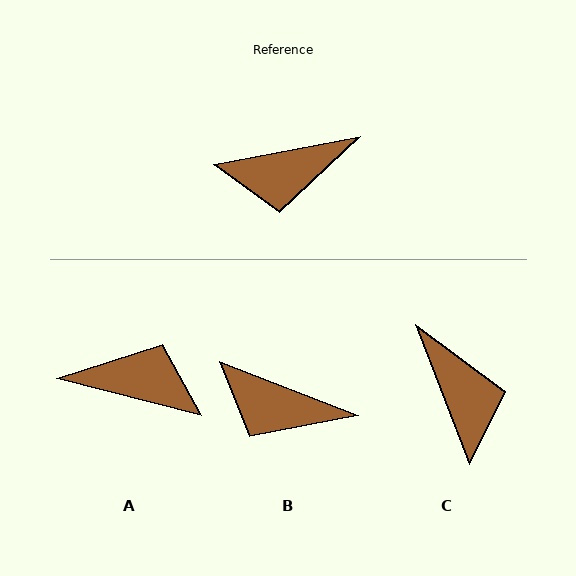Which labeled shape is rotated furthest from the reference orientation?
A, about 155 degrees away.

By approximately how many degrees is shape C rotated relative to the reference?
Approximately 100 degrees counter-clockwise.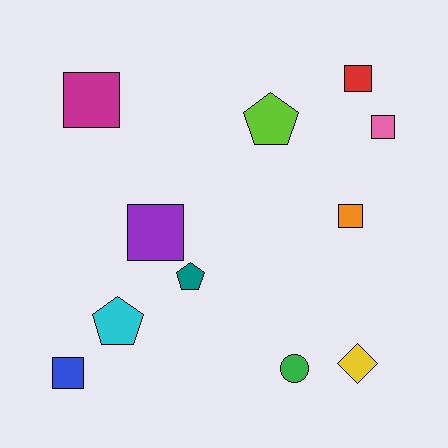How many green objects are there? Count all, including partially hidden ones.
There is 1 green object.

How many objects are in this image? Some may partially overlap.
There are 11 objects.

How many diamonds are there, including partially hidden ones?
There is 1 diamond.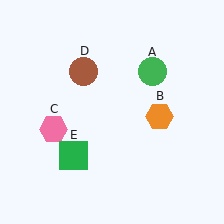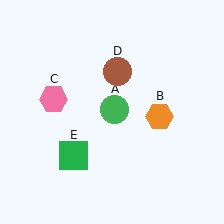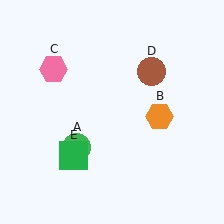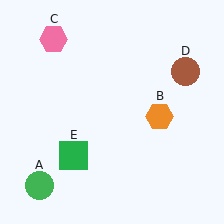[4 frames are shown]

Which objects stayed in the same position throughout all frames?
Orange hexagon (object B) and green square (object E) remained stationary.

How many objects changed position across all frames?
3 objects changed position: green circle (object A), pink hexagon (object C), brown circle (object D).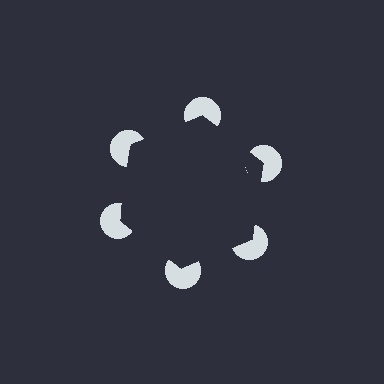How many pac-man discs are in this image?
There are 6 — one at each vertex of the illusory hexagon.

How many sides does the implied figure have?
6 sides.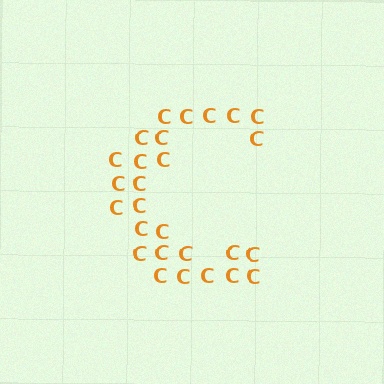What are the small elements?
The small elements are letter C's.